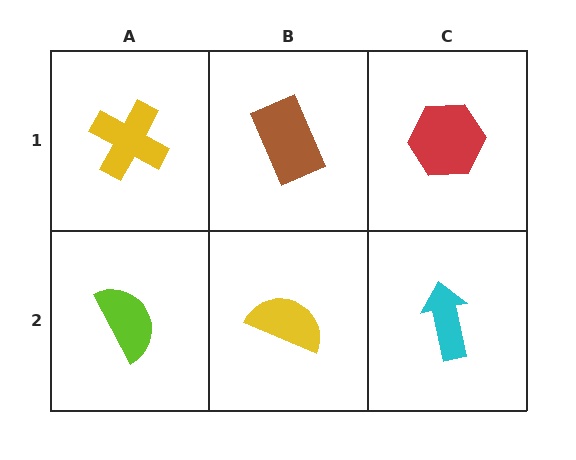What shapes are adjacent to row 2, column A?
A yellow cross (row 1, column A), a yellow semicircle (row 2, column B).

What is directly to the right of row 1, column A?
A brown rectangle.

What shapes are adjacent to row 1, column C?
A cyan arrow (row 2, column C), a brown rectangle (row 1, column B).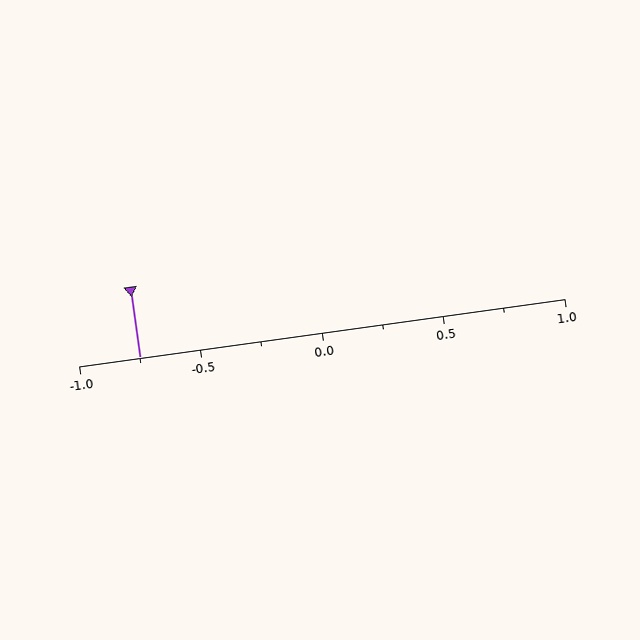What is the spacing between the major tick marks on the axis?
The major ticks are spaced 0.5 apart.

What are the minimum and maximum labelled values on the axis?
The axis runs from -1.0 to 1.0.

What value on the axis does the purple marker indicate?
The marker indicates approximately -0.75.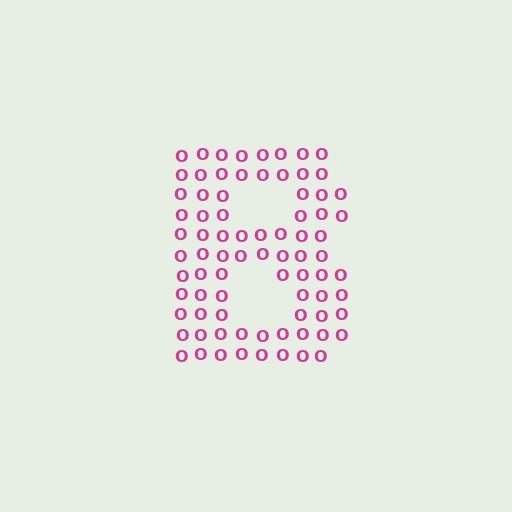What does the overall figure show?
The overall figure shows the letter B.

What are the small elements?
The small elements are letter O's.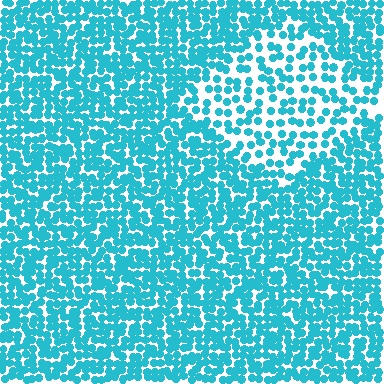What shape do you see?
I see a diamond.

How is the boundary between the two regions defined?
The boundary is defined by a change in element density (approximately 2.0x ratio). All elements are the same color, size, and shape.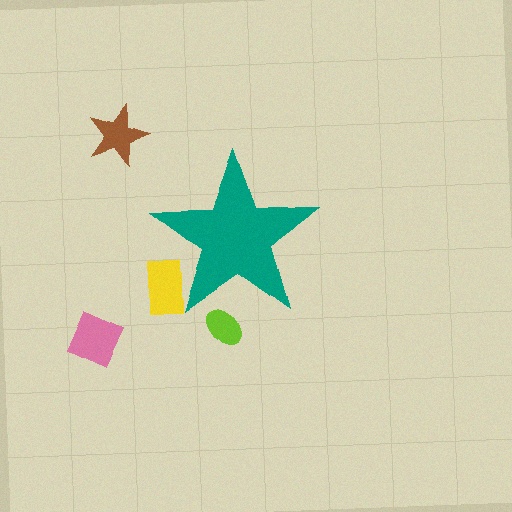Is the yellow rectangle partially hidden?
Yes, the yellow rectangle is partially hidden behind the teal star.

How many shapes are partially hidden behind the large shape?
2 shapes are partially hidden.